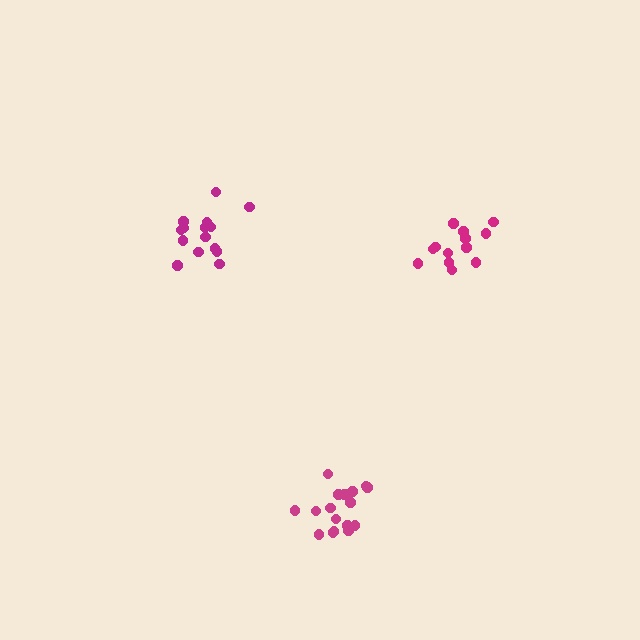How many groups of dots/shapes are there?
There are 3 groups.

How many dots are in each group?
Group 1: 13 dots, Group 2: 17 dots, Group 3: 15 dots (45 total).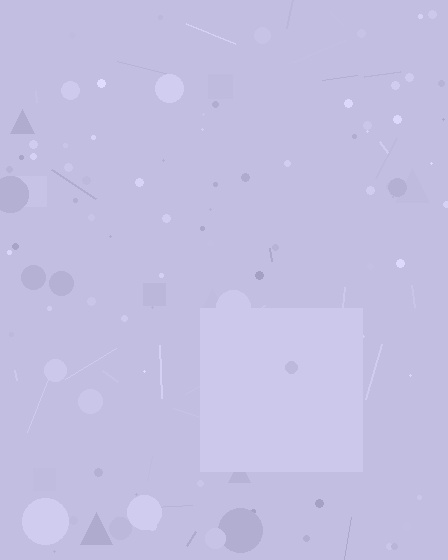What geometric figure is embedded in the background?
A square is embedded in the background.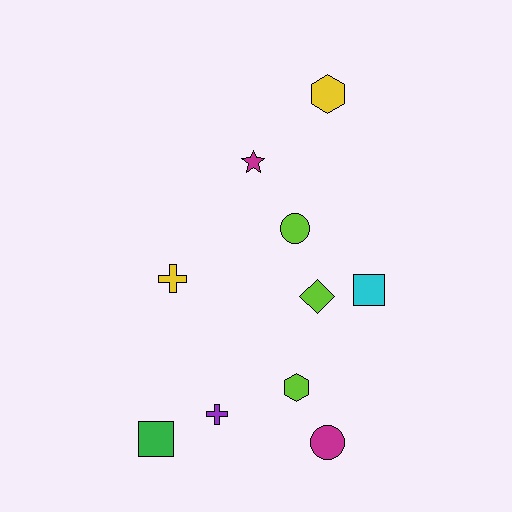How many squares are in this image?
There are 2 squares.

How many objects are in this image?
There are 10 objects.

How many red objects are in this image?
There are no red objects.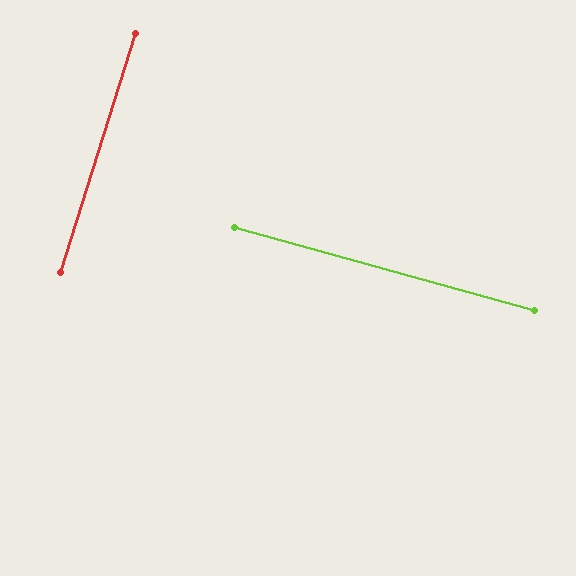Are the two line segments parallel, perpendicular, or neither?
Perpendicular — they meet at approximately 88°.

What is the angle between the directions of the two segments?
Approximately 88 degrees.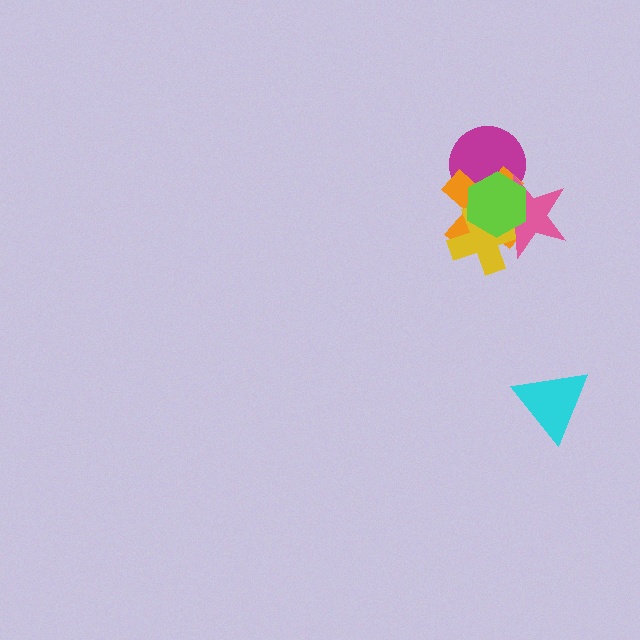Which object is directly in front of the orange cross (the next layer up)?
The yellow cross is directly in front of the orange cross.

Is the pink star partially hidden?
Yes, it is partially covered by another shape.